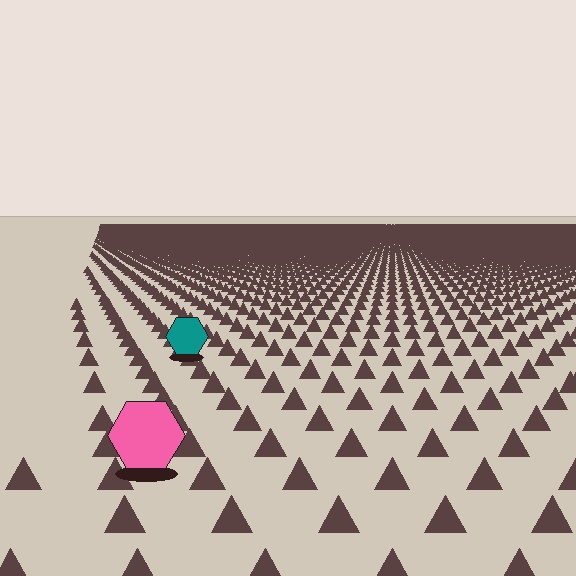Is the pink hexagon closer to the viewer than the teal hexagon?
Yes. The pink hexagon is closer — you can tell from the texture gradient: the ground texture is coarser near it.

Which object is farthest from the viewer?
The teal hexagon is farthest from the viewer. It appears smaller and the ground texture around it is denser.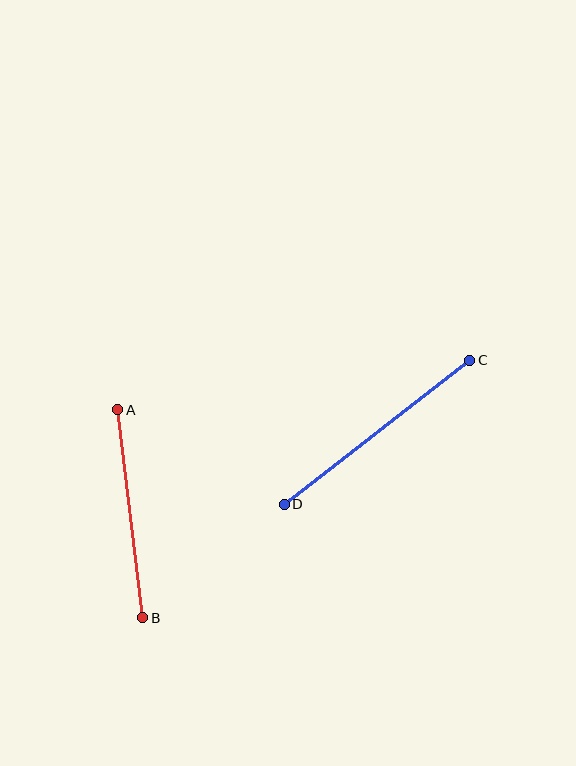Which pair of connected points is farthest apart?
Points C and D are farthest apart.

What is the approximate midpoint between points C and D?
The midpoint is at approximately (377, 432) pixels.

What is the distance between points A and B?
The distance is approximately 210 pixels.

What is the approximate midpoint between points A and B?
The midpoint is at approximately (130, 514) pixels.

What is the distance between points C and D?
The distance is approximately 235 pixels.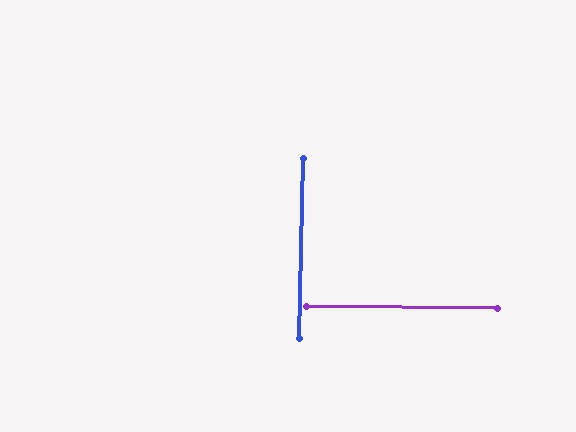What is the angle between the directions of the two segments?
Approximately 89 degrees.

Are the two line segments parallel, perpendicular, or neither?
Perpendicular — they meet at approximately 89°.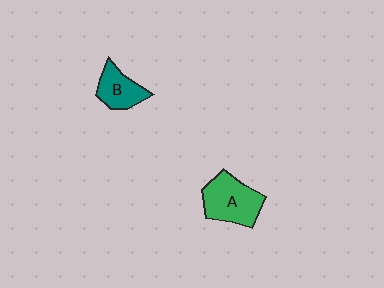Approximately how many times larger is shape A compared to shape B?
Approximately 1.5 times.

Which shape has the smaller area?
Shape B (teal).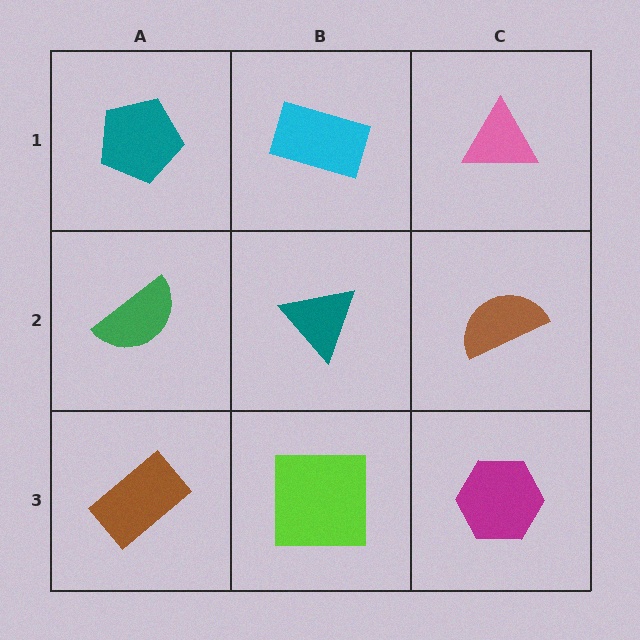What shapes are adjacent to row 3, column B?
A teal triangle (row 2, column B), a brown rectangle (row 3, column A), a magenta hexagon (row 3, column C).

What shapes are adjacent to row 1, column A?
A green semicircle (row 2, column A), a cyan rectangle (row 1, column B).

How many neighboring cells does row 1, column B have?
3.